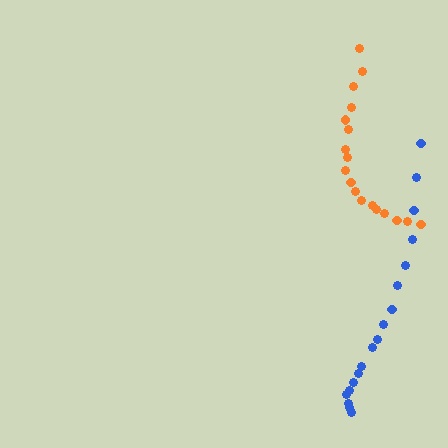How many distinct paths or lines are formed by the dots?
There are 2 distinct paths.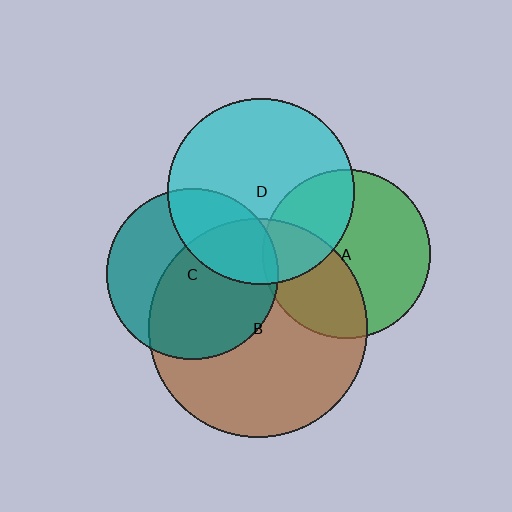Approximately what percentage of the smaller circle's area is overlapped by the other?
Approximately 30%.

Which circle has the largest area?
Circle B (brown).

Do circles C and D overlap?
Yes.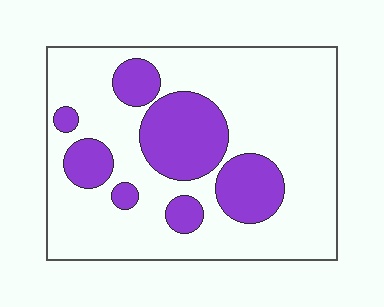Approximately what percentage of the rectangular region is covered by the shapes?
Approximately 25%.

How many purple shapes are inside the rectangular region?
7.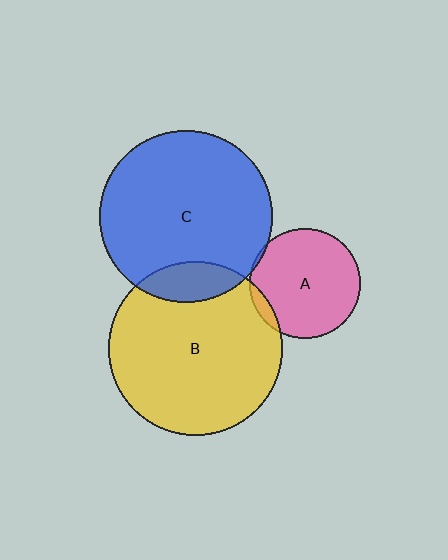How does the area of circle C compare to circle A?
Approximately 2.5 times.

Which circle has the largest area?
Circle B (yellow).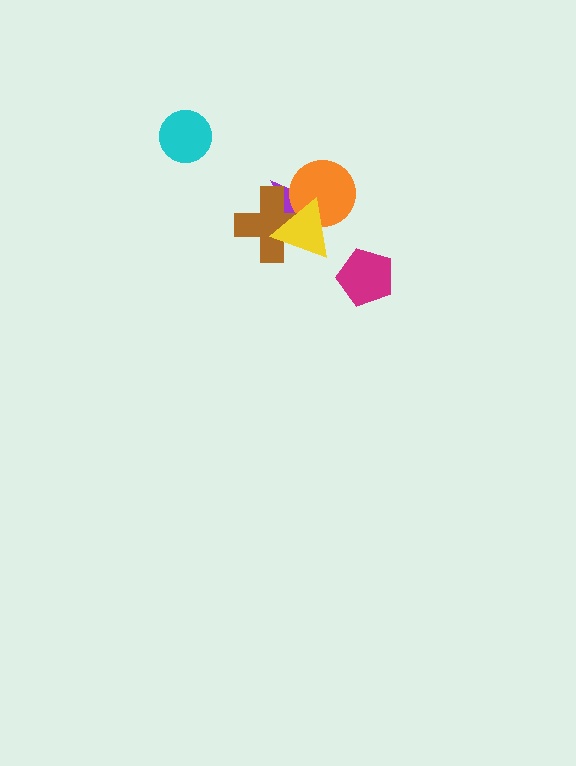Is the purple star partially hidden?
Yes, it is partially covered by another shape.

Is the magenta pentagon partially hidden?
No, no other shape covers it.